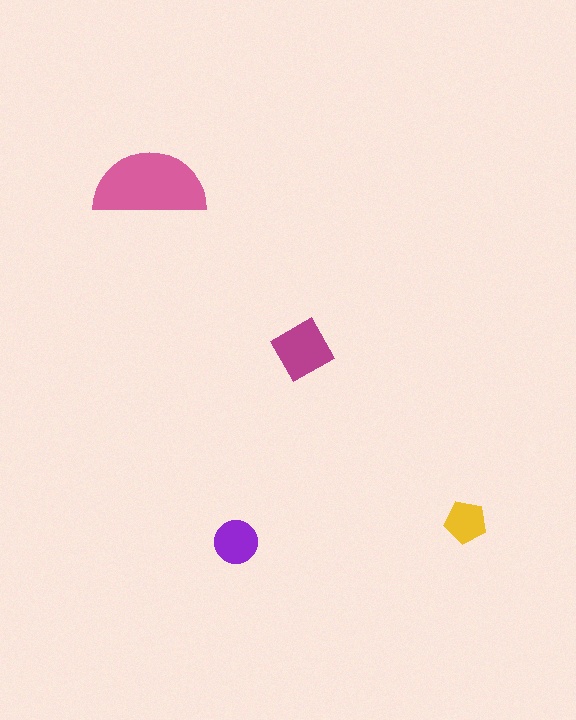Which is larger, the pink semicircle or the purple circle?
The pink semicircle.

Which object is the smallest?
The yellow pentagon.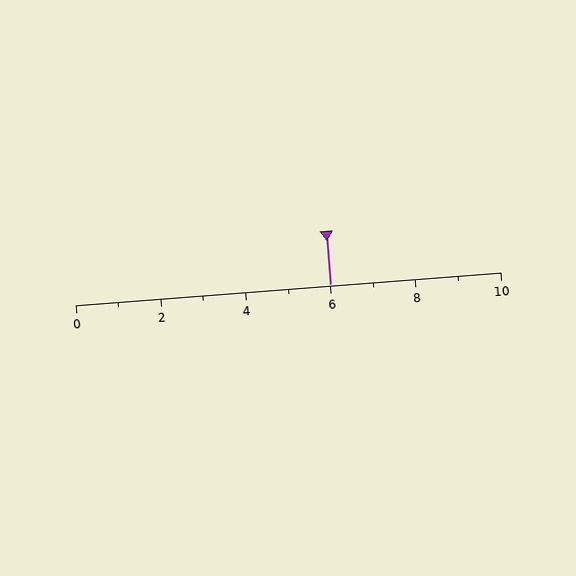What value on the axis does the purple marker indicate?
The marker indicates approximately 6.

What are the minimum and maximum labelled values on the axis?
The axis runs from 0 to 10.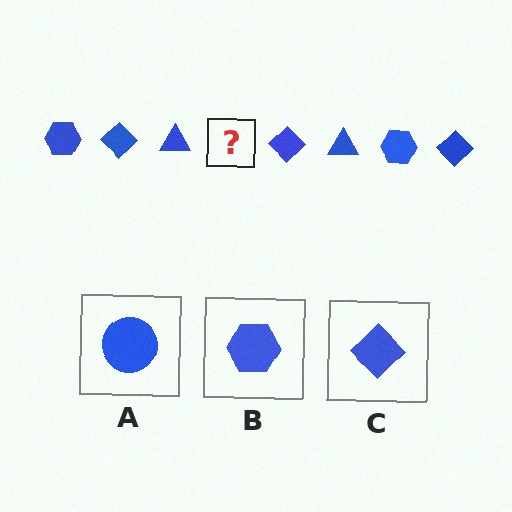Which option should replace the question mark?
Option B.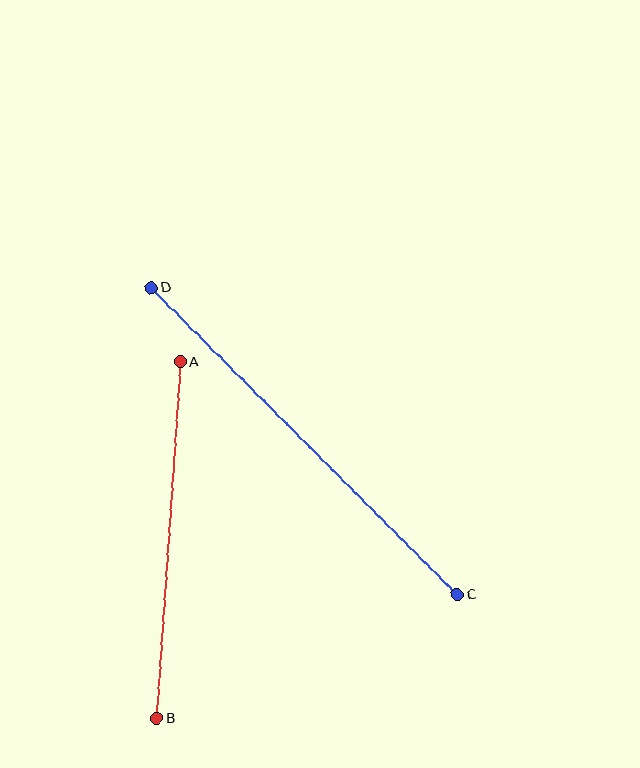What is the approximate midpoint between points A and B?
The midpoint is at approximately (168, 540) pixels.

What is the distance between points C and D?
The distance is approximately 434 pixels.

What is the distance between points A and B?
The distance is approximately 357 pixels.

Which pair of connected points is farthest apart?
Points C and D are farthest apart.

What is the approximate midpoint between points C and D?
The midpoint is at approximately (304, 441) pixels.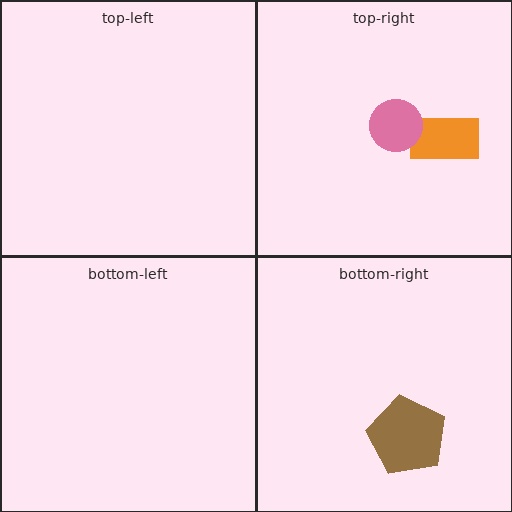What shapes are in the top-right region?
The orange rectangle, the pink circle.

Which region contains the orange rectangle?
The top-right region.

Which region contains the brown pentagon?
The bottom-right region.